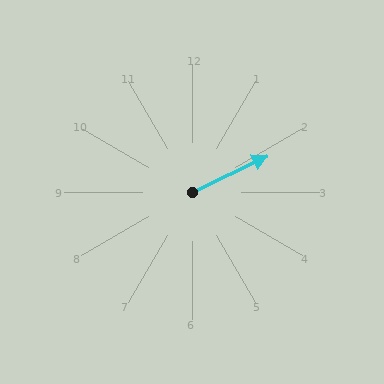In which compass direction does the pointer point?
Northeast.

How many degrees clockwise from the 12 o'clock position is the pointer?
Approximately 64 degrees.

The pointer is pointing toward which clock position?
Roughly 2 o'clock.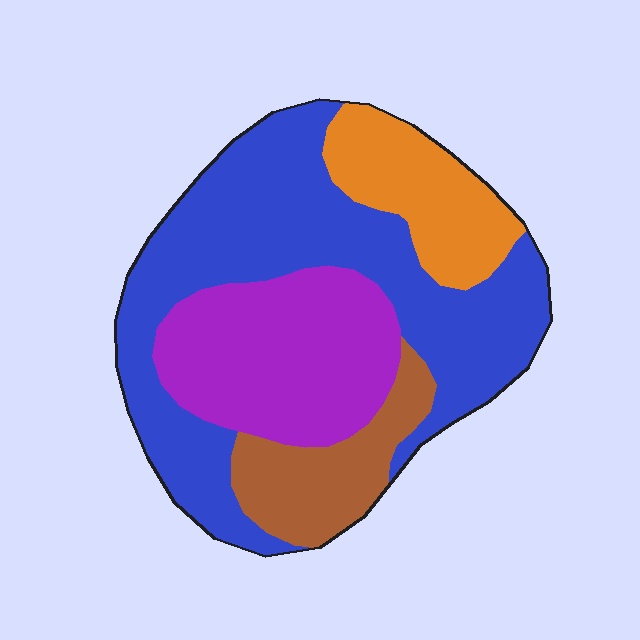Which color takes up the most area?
Blue, at roughly 50%.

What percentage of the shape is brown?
Brown takes up about one eighth (1/8) of the shape.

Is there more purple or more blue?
Blue.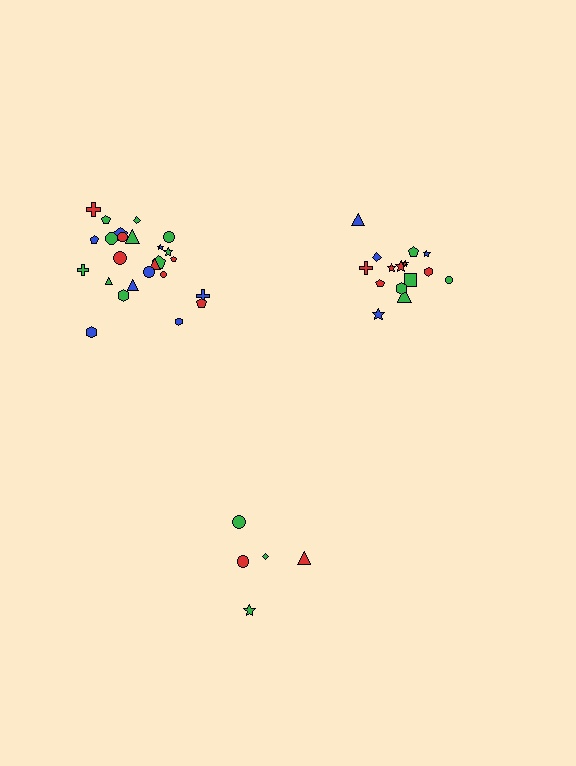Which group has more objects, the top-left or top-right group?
The top-left group.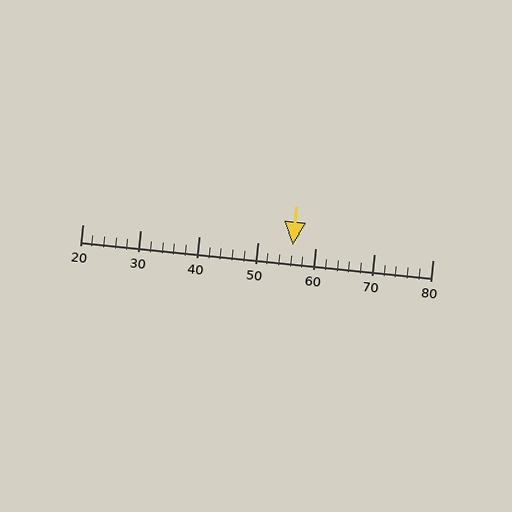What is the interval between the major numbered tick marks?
The major tick marks are spaced 10 units apart.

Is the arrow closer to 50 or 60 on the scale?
The arrow is closer to 60.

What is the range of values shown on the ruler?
The ruler shows values from 20 to 80.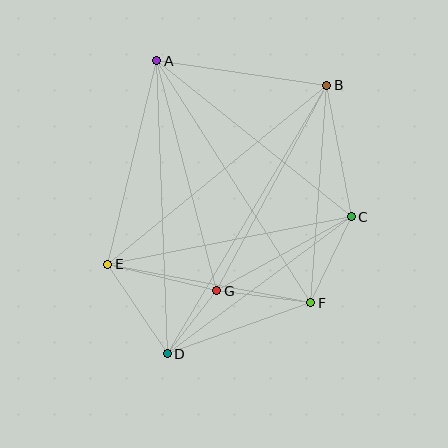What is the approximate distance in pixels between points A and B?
The distance between A and B is approximately 172 pixels.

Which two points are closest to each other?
Points D and G are closest to each other.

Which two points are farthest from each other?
Points B and D are farthest from each other.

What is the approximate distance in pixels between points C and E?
The distance between C and E is approximately 248 pixels.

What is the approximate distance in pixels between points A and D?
The distance between A and D is approximately 293 pixels.